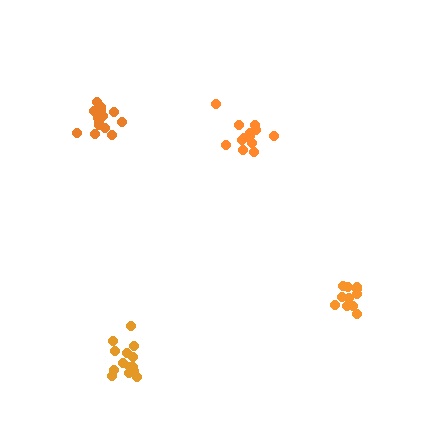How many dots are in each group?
Group 1: 14 dots, Group 2: 14 dots, Group 3: 14 dots, Group 4: 11 dots (53 total).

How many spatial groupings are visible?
There are 4 spatial groupings.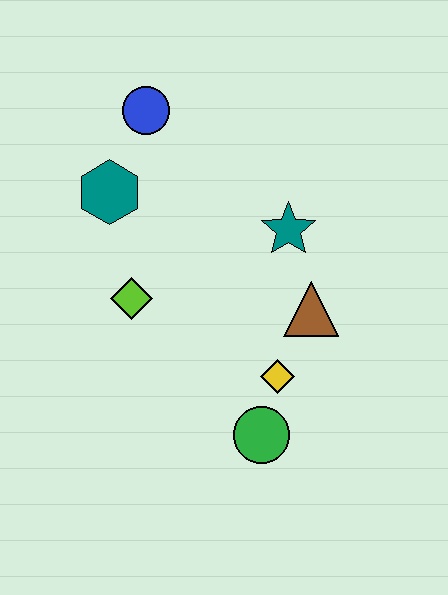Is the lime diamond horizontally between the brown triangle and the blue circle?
No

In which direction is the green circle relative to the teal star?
The green circle is below the teal star.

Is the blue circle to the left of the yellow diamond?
Yes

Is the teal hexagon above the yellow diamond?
Yes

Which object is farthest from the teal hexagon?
The green circle is farthest from the teal hexagon.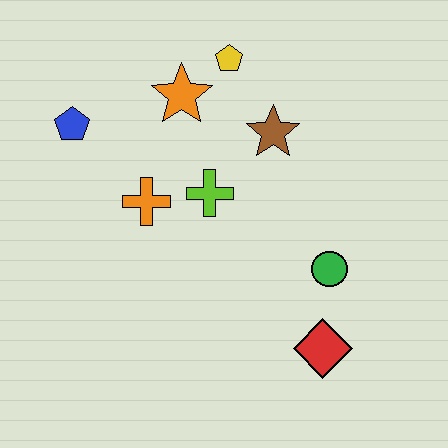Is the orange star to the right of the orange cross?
Yes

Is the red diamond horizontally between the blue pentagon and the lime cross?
No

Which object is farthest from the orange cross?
The red diamond is farthest from the orange cross.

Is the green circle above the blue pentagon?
No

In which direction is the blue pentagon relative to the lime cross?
The blue pentagon is to the left of the lime cross.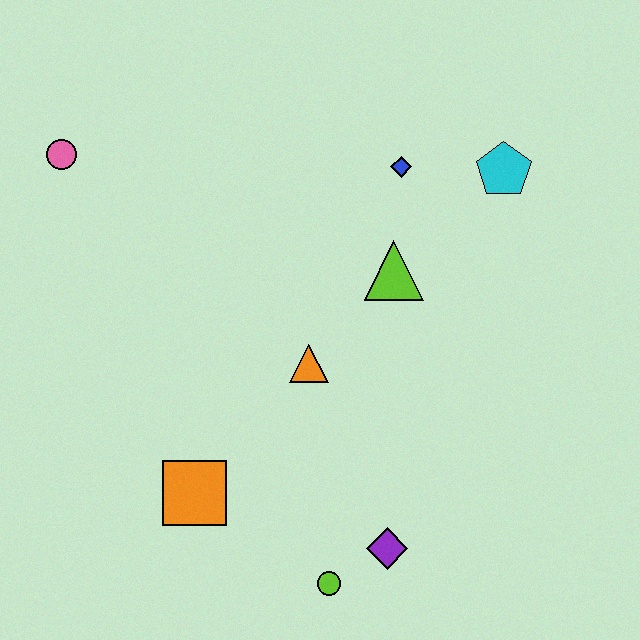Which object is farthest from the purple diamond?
The pink circle is farthest from the purple diamond.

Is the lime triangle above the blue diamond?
No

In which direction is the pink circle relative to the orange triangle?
The pink circle is to the left of the orange triangle.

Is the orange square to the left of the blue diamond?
Yes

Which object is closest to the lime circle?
The purple diamond is closest to the lime circle.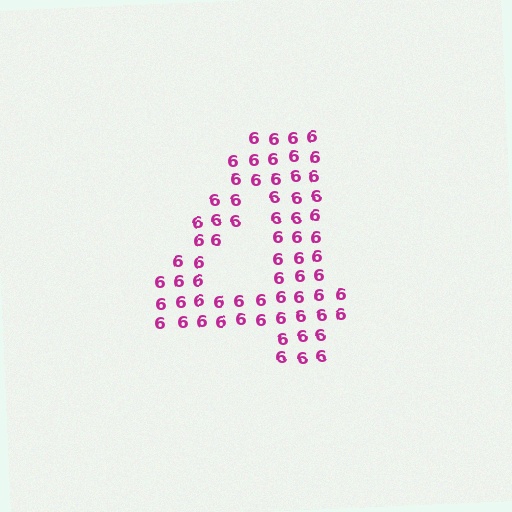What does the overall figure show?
The overall figure shows the digit 4.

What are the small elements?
The small elements are digit 6's.